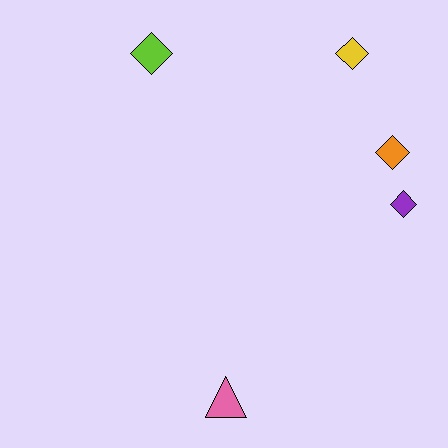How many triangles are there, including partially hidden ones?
There is 1 triangle.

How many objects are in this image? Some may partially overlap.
There are 5 objects.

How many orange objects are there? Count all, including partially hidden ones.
There is 1 orange object.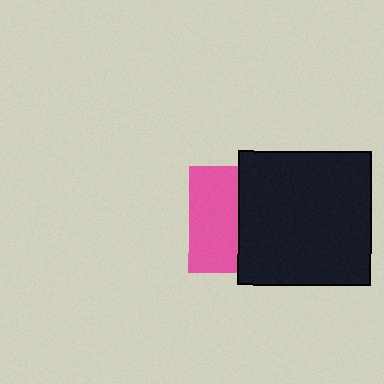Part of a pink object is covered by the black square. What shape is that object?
It is a square.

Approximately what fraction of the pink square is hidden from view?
Roughly 55% of the pink square is hidden behind the black square.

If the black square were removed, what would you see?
You would see the complete pink square.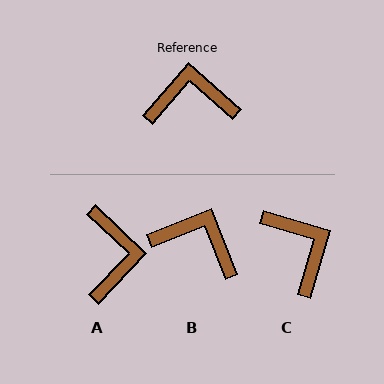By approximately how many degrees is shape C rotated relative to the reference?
Approximately 65 degrees clockwise.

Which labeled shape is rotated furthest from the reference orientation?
A, about 92 degrees away.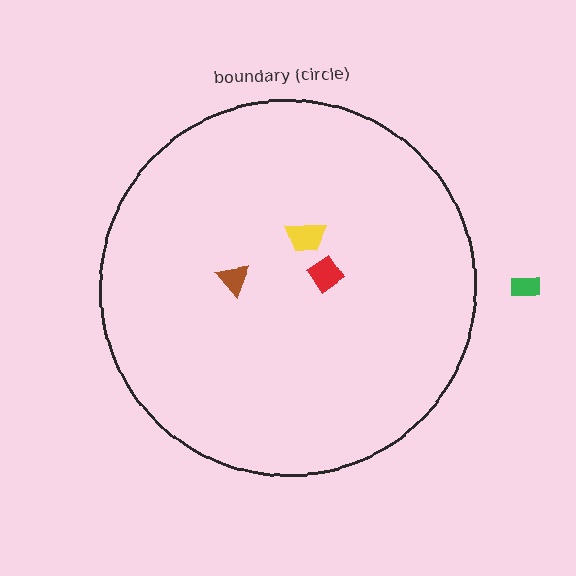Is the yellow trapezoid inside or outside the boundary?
Inside.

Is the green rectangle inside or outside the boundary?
Outside.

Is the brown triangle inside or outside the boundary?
Inside.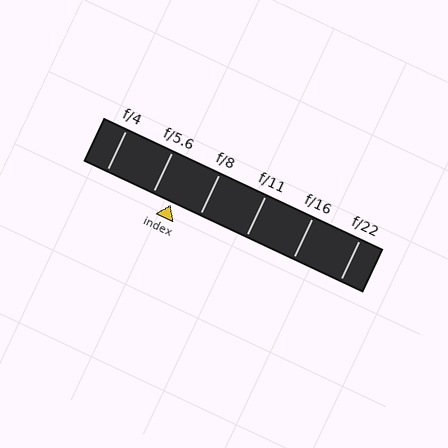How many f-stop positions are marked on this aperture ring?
There are 6 f-stop positions marked.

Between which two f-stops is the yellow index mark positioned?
The index mark is between f/5.6 and f/8.